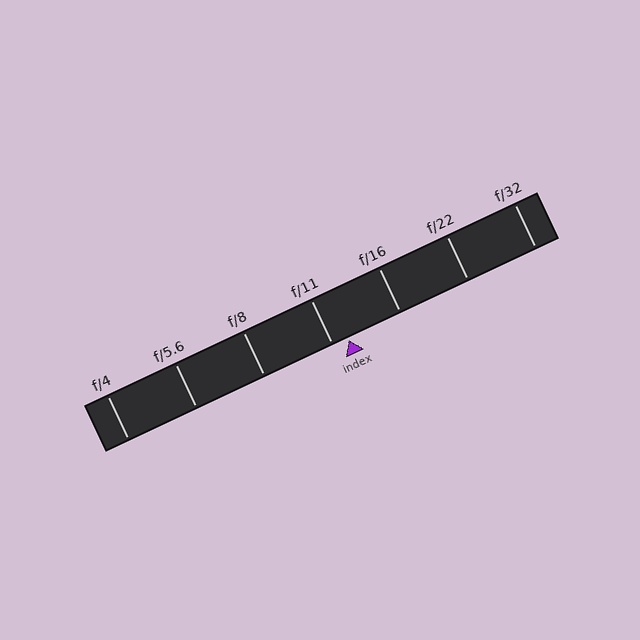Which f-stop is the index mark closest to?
The index mark is closest to f/11.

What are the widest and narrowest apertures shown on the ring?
The widest aperture shown is f/4 and the narrowest is f/32.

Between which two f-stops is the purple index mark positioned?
The index mark is between f/11 and f/16.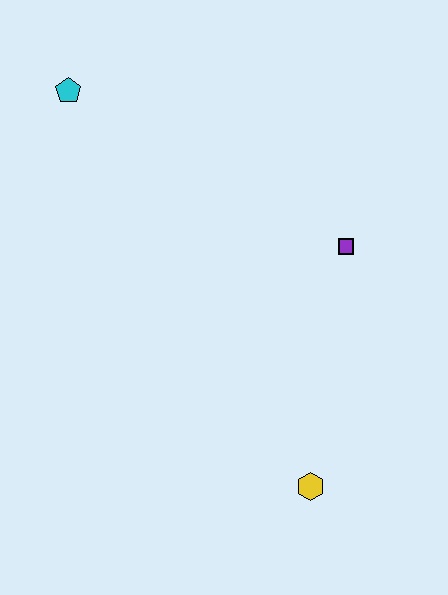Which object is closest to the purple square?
The yellow hexagon is closest to the purple square.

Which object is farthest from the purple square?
The cyan pentagon is farthest from the purple square.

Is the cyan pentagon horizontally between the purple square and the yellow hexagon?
No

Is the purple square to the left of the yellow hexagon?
No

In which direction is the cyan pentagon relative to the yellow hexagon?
The cyan pentagon is above the yellow hexagon.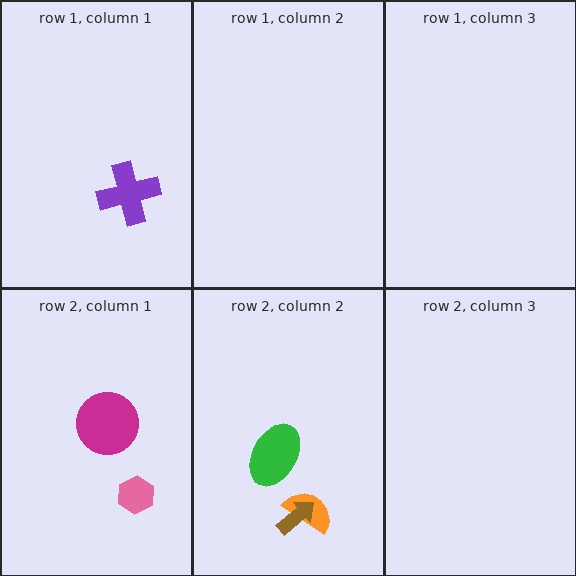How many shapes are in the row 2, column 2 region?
3.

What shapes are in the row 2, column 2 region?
The orange semicircle, the brown arrow, the green ellipse.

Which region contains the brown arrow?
The row 2, column 2 region.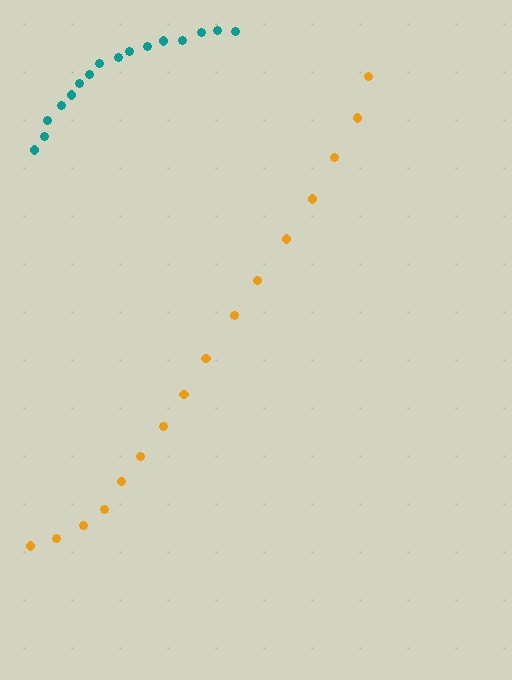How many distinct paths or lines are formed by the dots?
There are 2 distinct paths.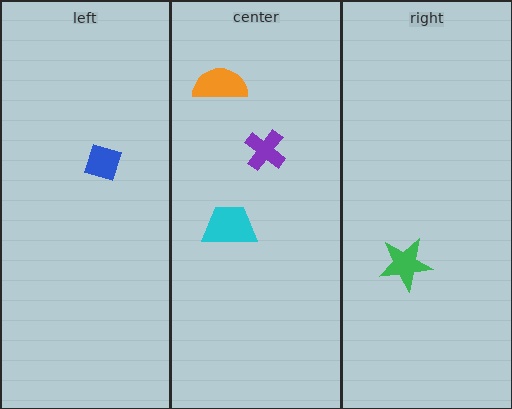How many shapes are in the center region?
3.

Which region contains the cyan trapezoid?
The center region.